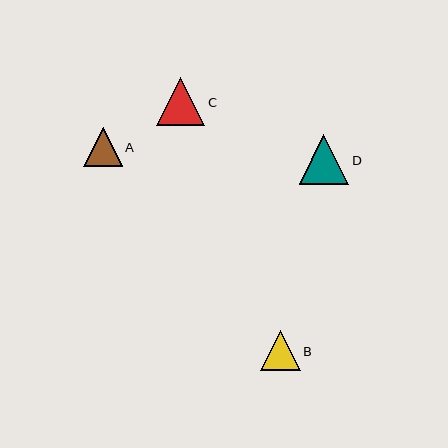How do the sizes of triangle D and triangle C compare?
Triangle D and triangle C are approximately the same size.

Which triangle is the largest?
Triangle D is the largest with a size of approximately 50 pixels.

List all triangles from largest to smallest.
From largest to smallest: D, C, B, A.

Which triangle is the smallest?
Triangle A is the smallest with a size of approximately 38 pixels.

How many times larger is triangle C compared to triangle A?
Triangle C is approximately 1.3 times the size of triangle A.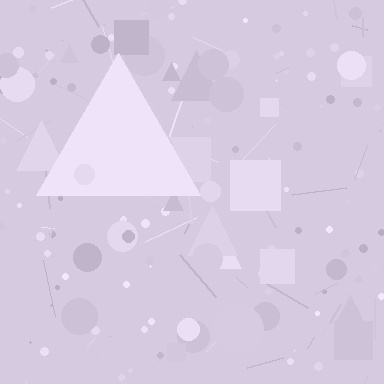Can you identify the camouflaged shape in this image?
The camouflaged shape is a triangle.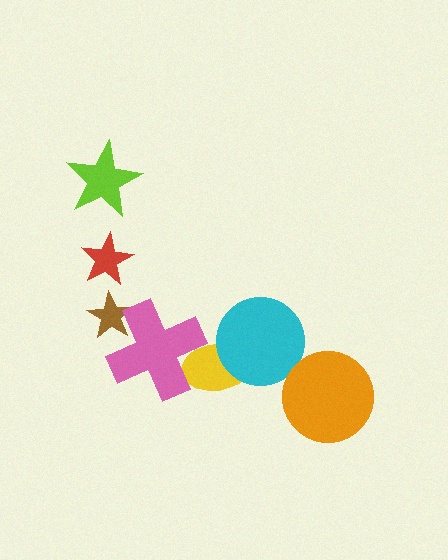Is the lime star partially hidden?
No, no other shape covers it.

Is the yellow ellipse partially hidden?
Yes, it is partially covered by another shape.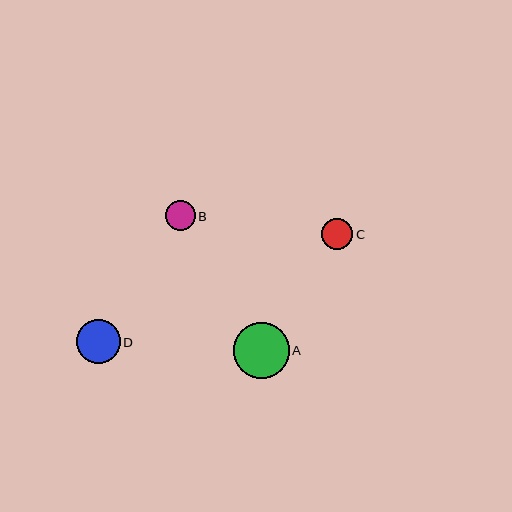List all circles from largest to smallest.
From largest to smallest: A, D, C, B.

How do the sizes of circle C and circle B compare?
Circle C and circle B are approximately the same size.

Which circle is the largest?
Circle A is the largest with a size of approximately 56 pixels.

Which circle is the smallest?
Circle B is the smallest with a size of approximately 30 pixels.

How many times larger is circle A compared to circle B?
Circle A is approximately 1.9 times the size of circle B.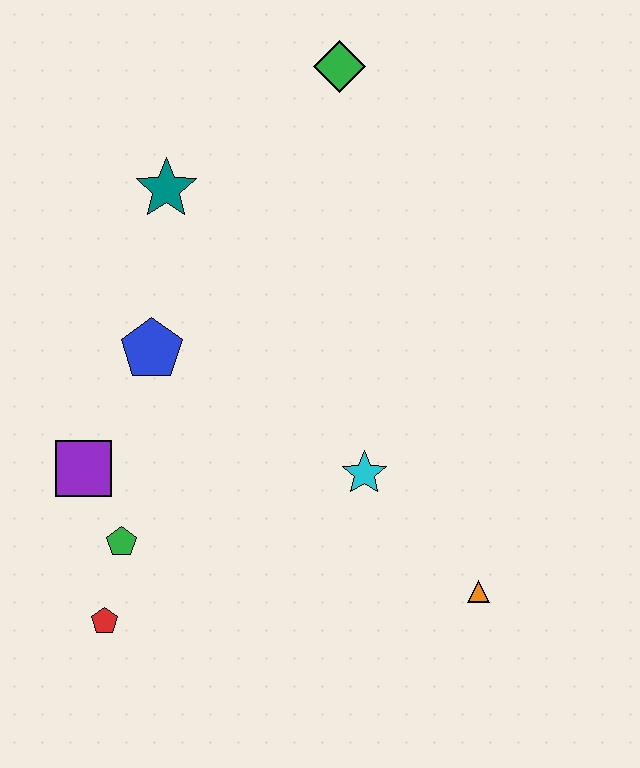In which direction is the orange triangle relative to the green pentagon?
The orange triangle is to the right of the green pentagon.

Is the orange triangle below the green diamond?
Yes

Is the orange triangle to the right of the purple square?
Yes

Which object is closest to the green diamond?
The teal star is closest to the green diamond.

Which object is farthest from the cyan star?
The green diamond is farthest from the cyan star.